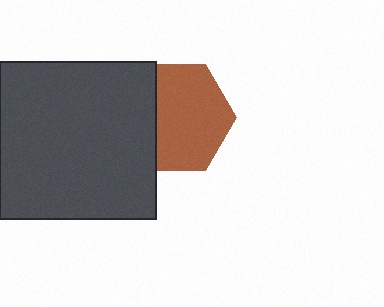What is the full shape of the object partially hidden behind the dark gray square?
The partially hidden object is a brown hexagon.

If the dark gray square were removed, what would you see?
You would see the complete brown hexagon.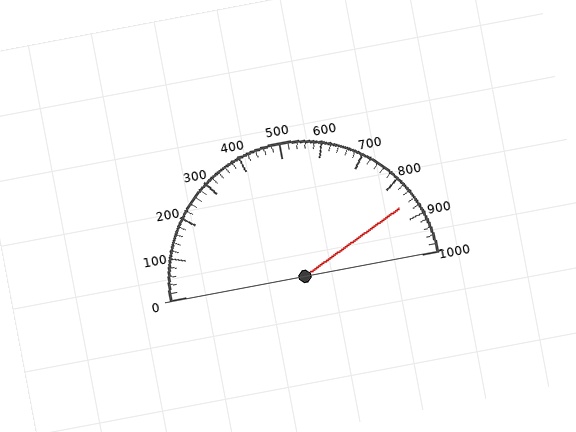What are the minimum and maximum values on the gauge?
The gauge ranges from 0 to 1000.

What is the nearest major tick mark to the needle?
The nearest major tick mark is 900.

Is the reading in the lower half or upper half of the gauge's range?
The reading is in the upper half of the range (0 to 1000).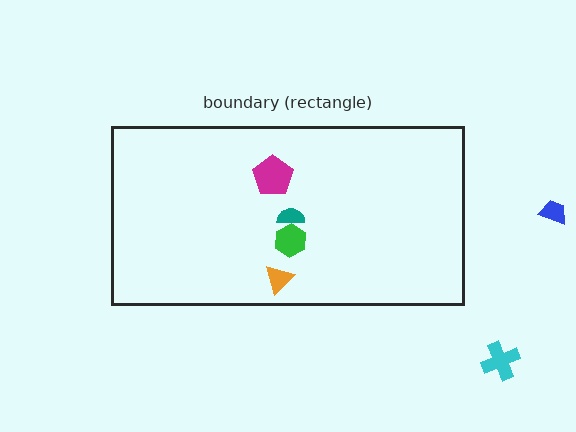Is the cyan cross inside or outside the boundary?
Outside.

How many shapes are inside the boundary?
4 inside, 2 outside.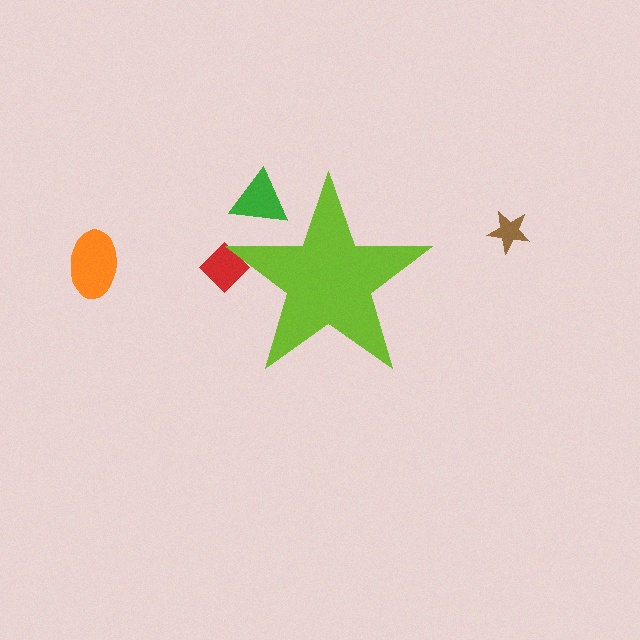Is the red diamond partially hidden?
Yes, the red diamond is partially hidden behind the lime star.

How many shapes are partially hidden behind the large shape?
2 shapes are partially hidden.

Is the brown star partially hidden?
No, the brown star is fully visible.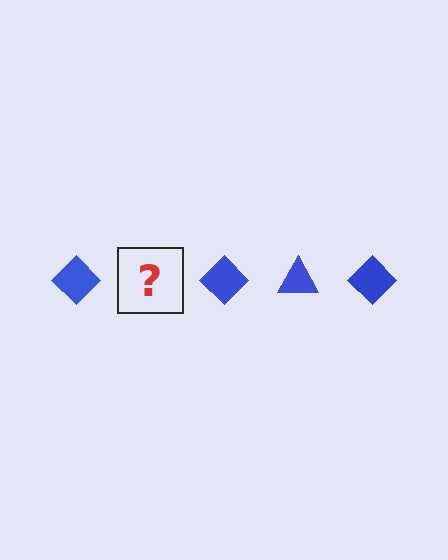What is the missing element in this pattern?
The missing element is a blue triangle.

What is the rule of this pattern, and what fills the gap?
The rule is that the pattern cycles through diamond, triangle shapes in blue. The gap should be filled with a blue triangle.